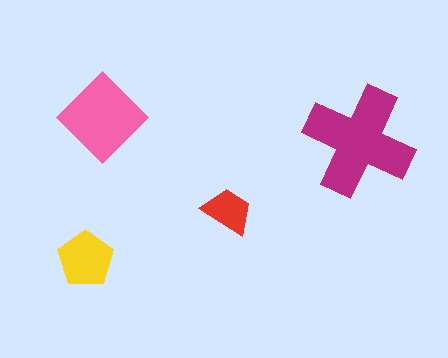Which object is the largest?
The magenta cross.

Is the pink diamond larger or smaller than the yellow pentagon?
Larger.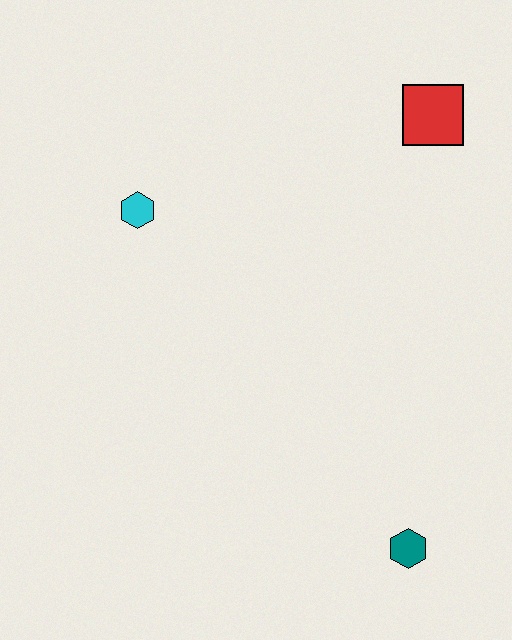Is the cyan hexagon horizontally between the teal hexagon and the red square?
No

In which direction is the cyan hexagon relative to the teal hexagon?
The cyan hexagon is above the teal hexagon.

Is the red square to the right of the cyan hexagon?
Yes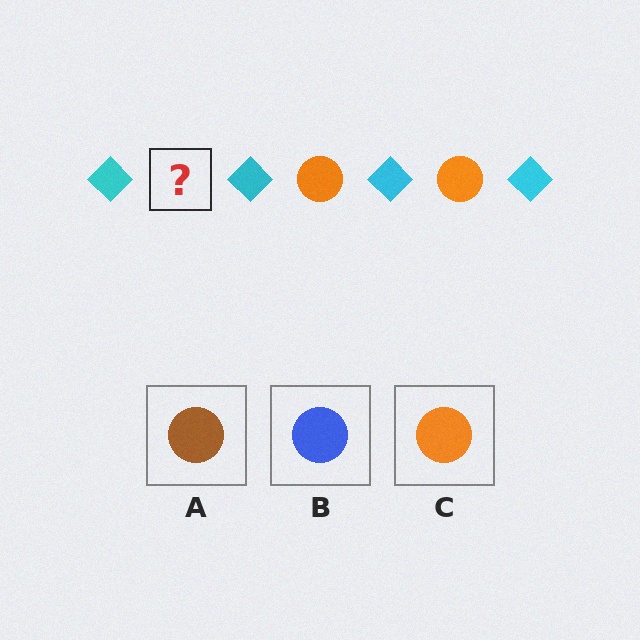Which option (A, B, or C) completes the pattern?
C.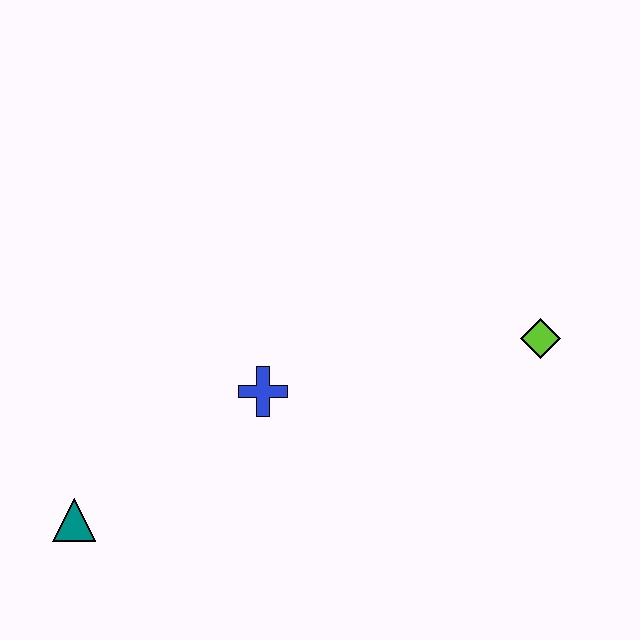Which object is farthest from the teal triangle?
The lime diamond is farthest from the teal triangle.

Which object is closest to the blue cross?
The teal triangle is closest to the blue cross.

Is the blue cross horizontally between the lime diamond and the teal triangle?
Yes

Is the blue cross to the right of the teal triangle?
Yes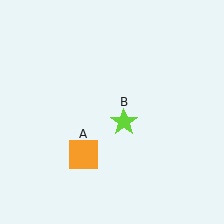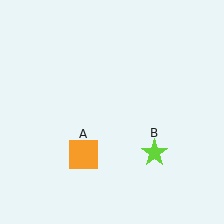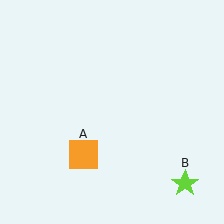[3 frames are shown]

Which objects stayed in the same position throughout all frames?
Orange square (object A) remained stationary.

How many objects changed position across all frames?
1 object changed position: lime star (object B).